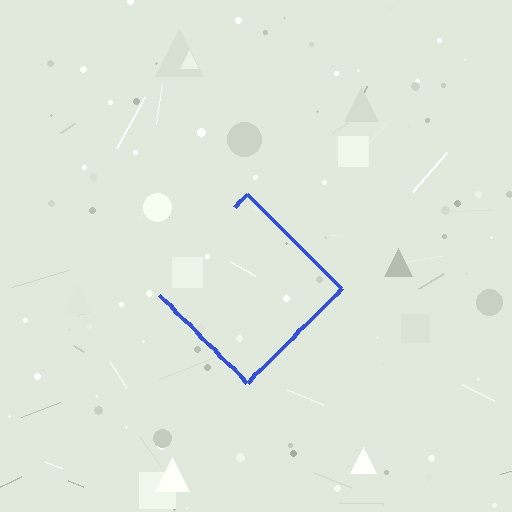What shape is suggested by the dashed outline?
The dashed outline suggests a diamond.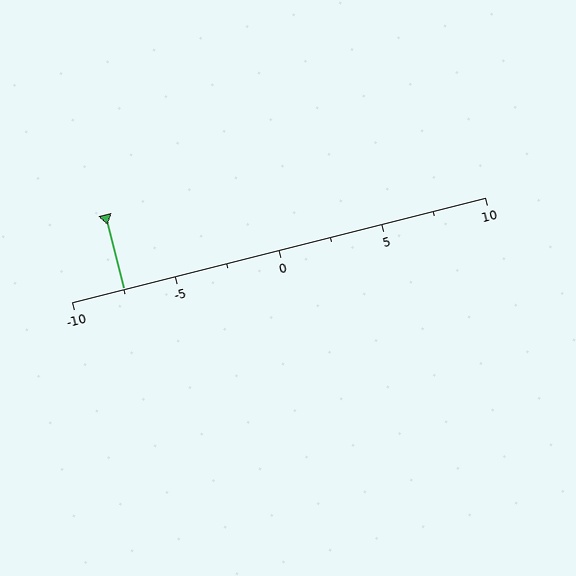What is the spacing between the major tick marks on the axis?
The major ticks are spaced 5 apart.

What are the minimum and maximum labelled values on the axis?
The axis runs from -10 to 10.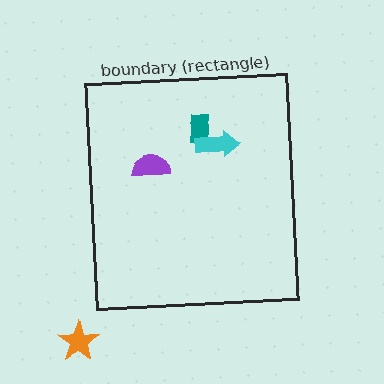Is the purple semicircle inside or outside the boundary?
Inside.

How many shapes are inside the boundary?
3 inside, 1 outside.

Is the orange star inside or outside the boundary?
Outside.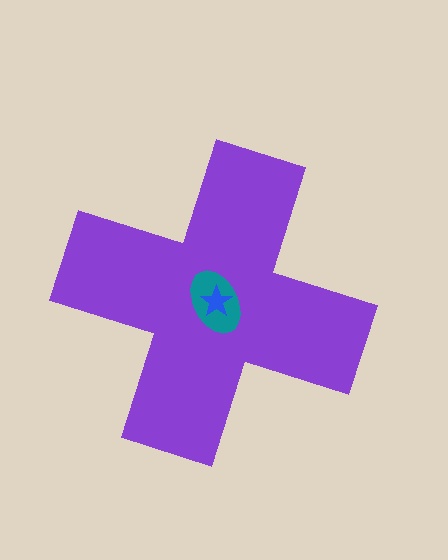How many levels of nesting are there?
3.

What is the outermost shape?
The purple cross.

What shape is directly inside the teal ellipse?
The blue star.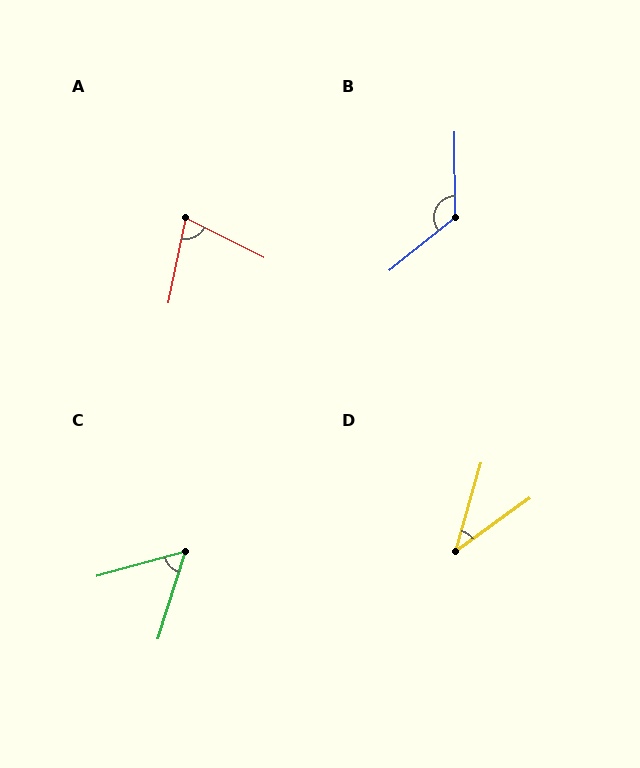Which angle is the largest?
B, at approximately 128 degrees.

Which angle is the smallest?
D, at approximately 38 degrees.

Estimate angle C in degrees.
Approximately 57 degrees.